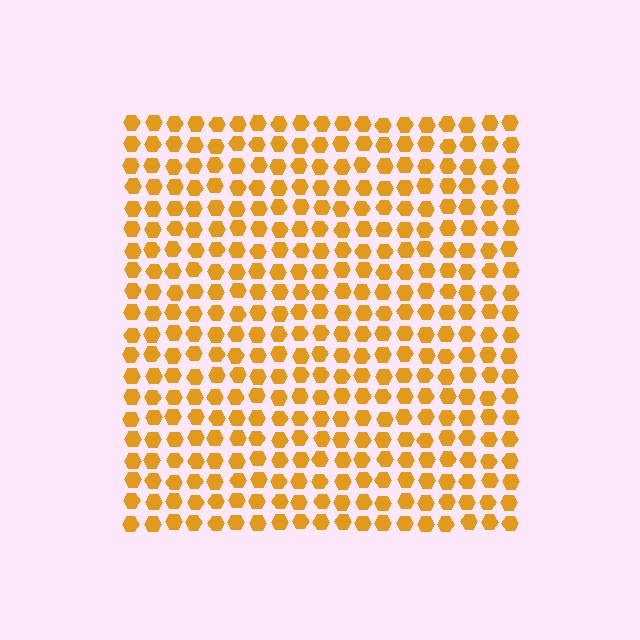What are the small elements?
The small elements are hexagons.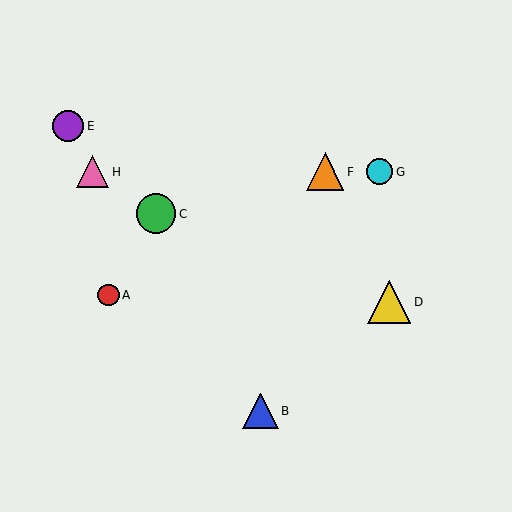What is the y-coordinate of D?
Object D is at y≈302.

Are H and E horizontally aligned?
No, H is at y≈172 and E is at y≈126.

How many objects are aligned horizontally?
3 objects (F, G, H) are aligned horizontally.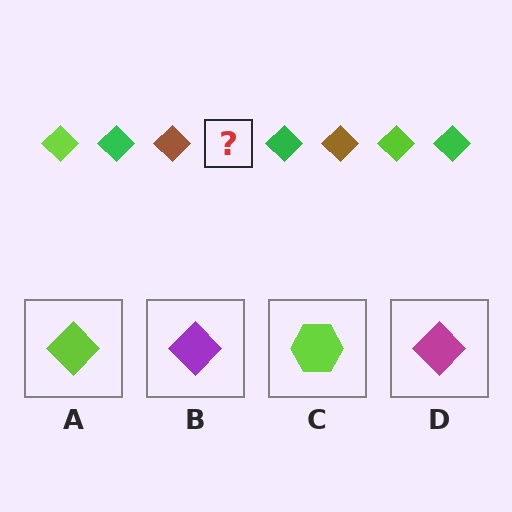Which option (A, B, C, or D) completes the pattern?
A.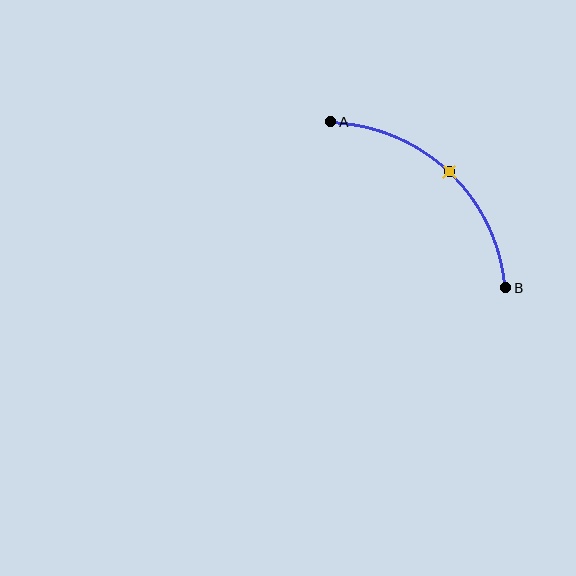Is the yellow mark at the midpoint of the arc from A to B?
Yes. The yellow mark lies on the arc at equal arc-length from both A and B — it is the arc midpoint.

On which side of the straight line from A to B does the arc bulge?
The arc bulges above and to the right of the straight line connecting A and B.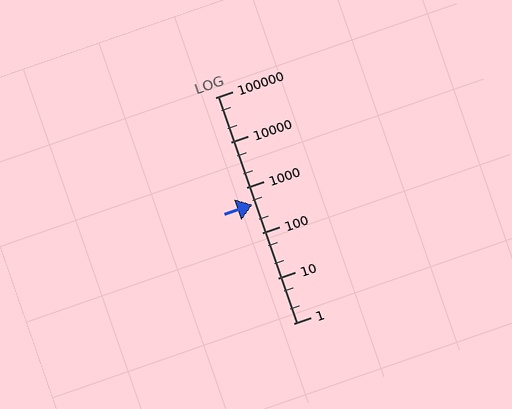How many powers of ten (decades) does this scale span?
The scale spans 5 decades, from 1 to 100000.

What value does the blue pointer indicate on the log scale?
The pointer indicates approximately 430.